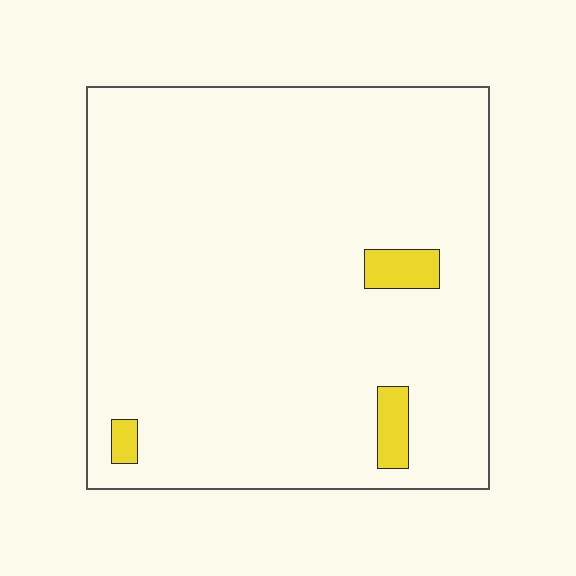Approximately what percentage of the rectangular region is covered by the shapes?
Approximately 5%.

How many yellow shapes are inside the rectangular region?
3.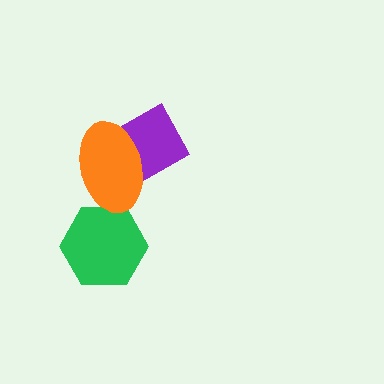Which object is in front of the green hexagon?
The orange ellipse is in front of the green hexagon.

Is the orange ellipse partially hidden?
No, no other shape covers it.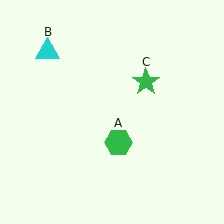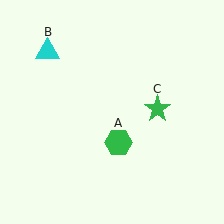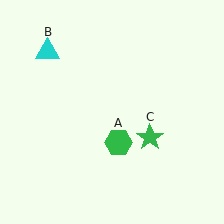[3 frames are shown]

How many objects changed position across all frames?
1 object changed position: green star (object C).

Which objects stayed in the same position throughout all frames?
Green hexagon (object A) and cyan triangle (object B) remained stationary.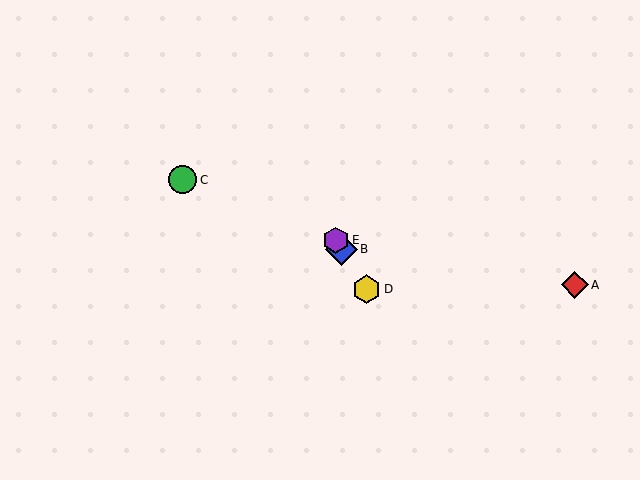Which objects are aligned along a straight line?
Objects B, D, E are aligned along a straight line.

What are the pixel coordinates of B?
Object B is at (341, 249).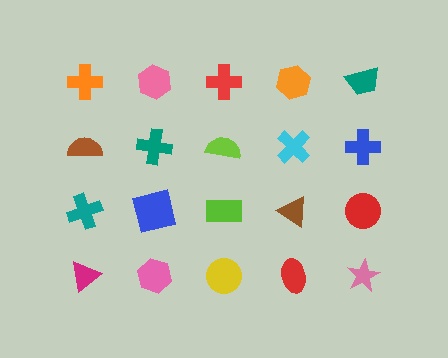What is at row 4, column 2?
A pink hexagon.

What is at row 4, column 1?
A magenta triangle.